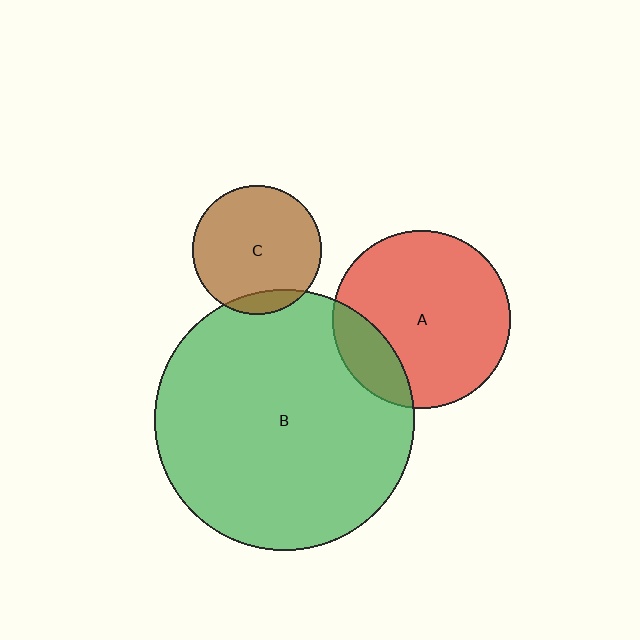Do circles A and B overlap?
Yes.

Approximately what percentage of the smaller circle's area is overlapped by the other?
Approximately 20%.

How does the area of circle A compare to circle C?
Approximately 1.9 times.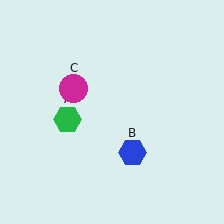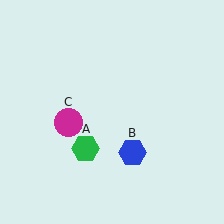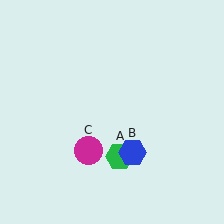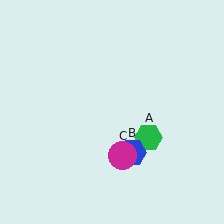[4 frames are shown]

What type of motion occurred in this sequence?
The green hexagon (object A), magenta circle (object C) rotated counterclockwise around the center of the scene.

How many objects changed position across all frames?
2 objects changed position: green hexagon (object A), magenta circle (object C).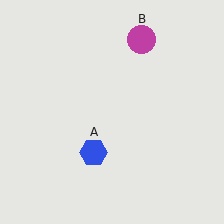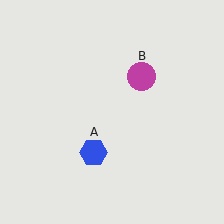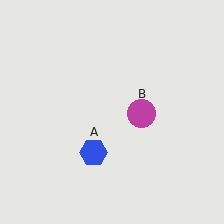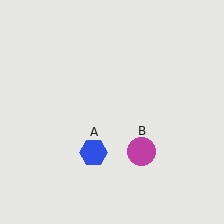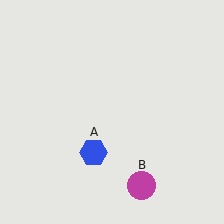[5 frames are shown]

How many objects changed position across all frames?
1 object changed position: magenta circle (object B).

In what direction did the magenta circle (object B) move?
The magenta circle (object B) moved down.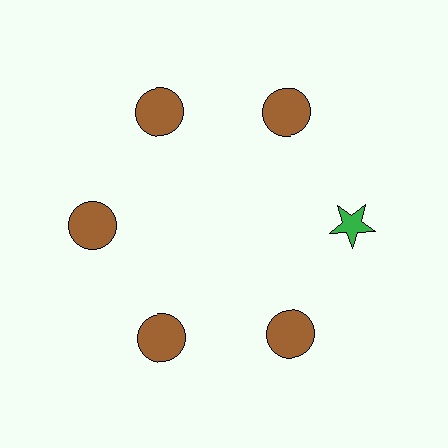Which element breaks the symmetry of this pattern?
The green star at roughly the 3 o'clock position breaks the symmetry. All other shapes are brown circles.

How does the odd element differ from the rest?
It differs in both color (green instead of brown) and shape (star instead of circle).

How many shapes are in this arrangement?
There are 6 shapes arranged in a ring pattern.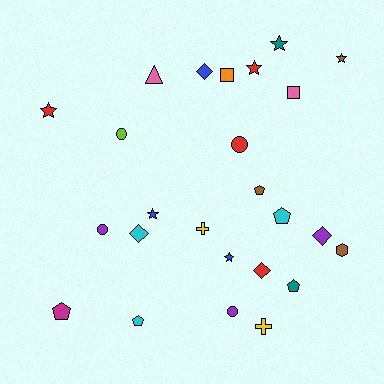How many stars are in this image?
There are 6 stars.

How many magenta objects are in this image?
There is 1 magenta object.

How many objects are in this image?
There are 25 objects.